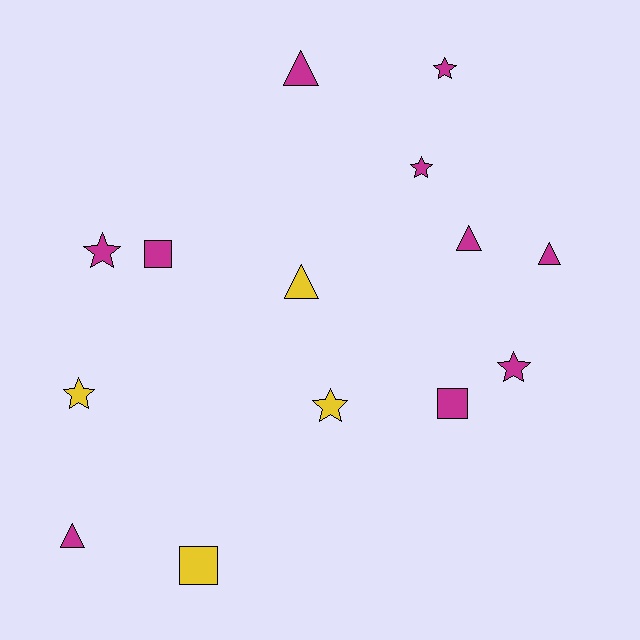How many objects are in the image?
There are 14 objects.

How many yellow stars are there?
There are 2 yellow stars.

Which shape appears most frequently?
Star, with 6 objects.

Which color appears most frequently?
Magenta, with 10 objects.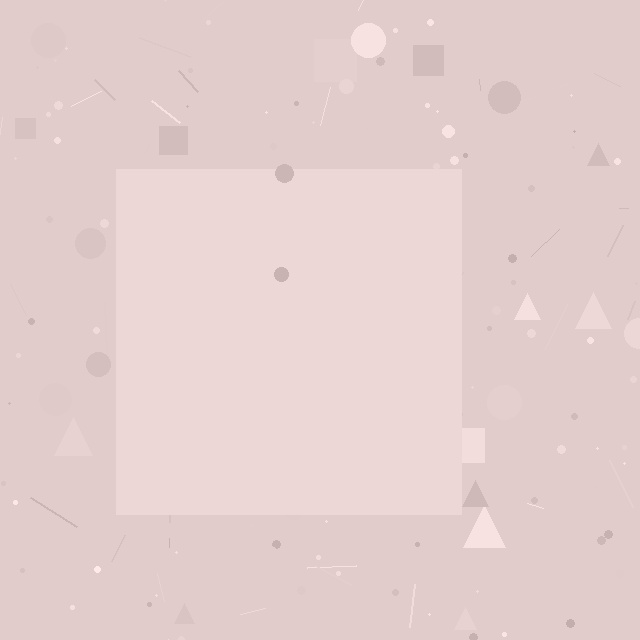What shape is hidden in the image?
A square is hidden in the image.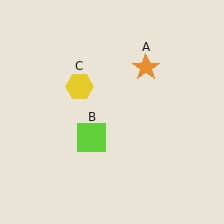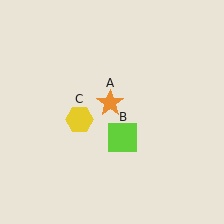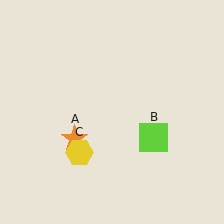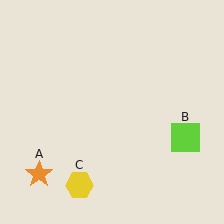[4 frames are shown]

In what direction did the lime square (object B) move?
The lime square (object B) moved right.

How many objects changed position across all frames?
3 objects changed position: orange star (object A), lime square (object B), yellow hexagon (object C).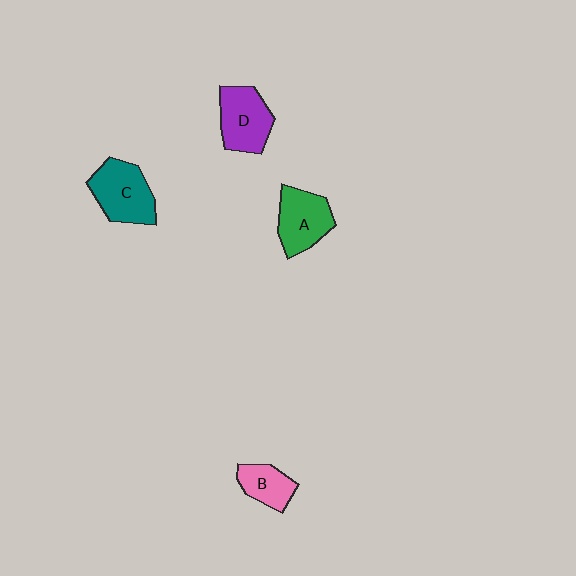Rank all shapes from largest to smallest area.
From largest to smallest: C (teal), D (purple), A (green), B (pink).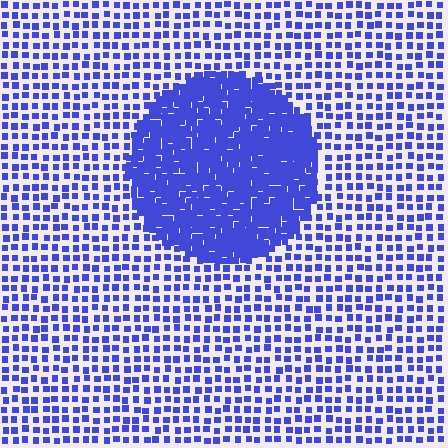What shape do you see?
I see a circle.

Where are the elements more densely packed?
The elements are more densely packed inside the circle boundary.